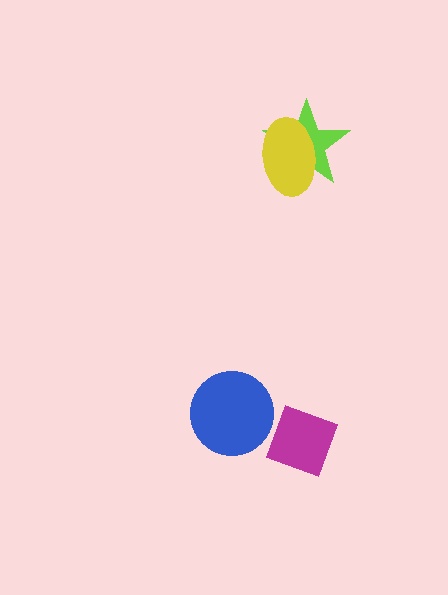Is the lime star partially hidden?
Yes, it is partially covered by another shape.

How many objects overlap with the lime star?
1 object overlaps with the lime star.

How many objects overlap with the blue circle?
0 objects overlap with the blue circle.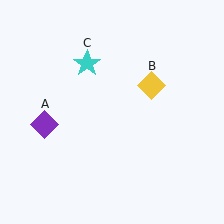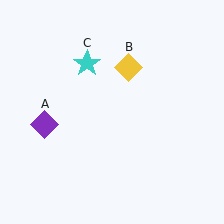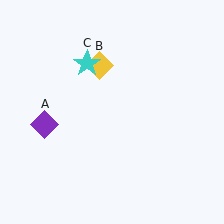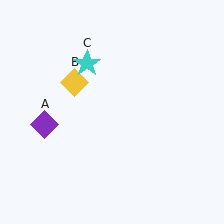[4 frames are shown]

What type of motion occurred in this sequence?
The yellow diamond (object B) rotated counterclockwise around the center of the scene.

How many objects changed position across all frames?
1 object changed position: yellow diamond (object B).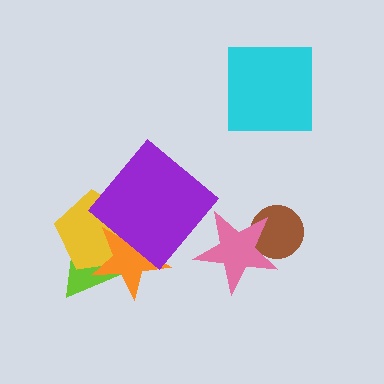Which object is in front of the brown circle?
The pink star is in front of the brown circle.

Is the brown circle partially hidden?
Yes, it is partially covered by another shape.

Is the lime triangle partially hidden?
Yes, it is partially covered by another shape.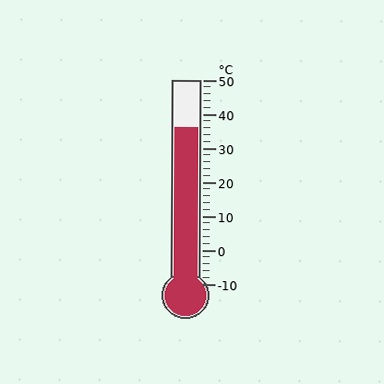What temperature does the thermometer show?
The thermometer shows approximately 36°C.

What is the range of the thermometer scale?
The thermometer scale ranges from -10°C to 50°C.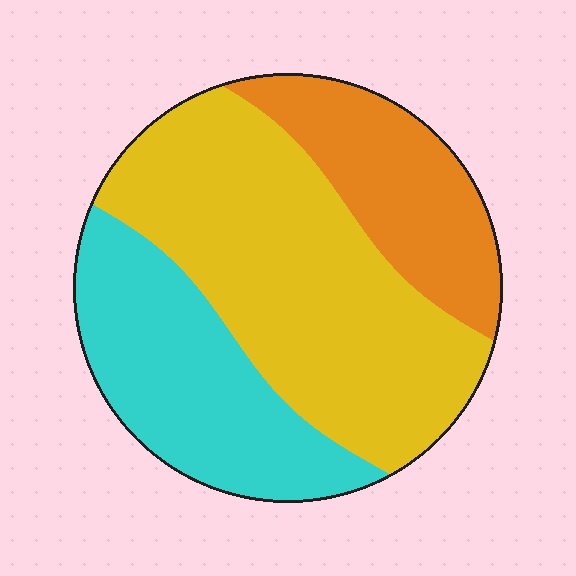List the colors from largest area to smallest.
From largest to smallest: yellow, cyan, orange.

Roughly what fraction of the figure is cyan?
Cyan covers roughly 30% of the figure.